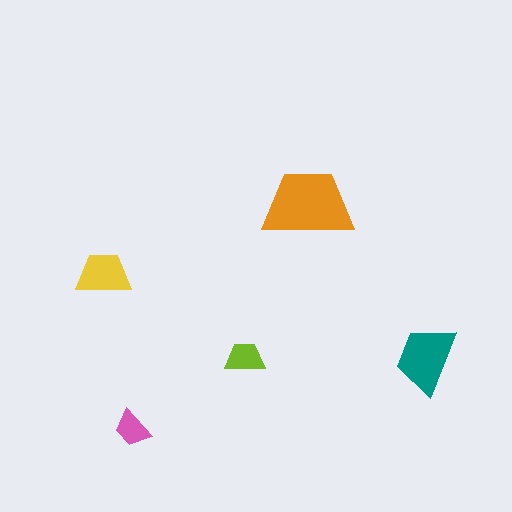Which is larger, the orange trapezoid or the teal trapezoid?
The orange one.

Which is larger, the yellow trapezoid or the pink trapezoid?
The yellow one.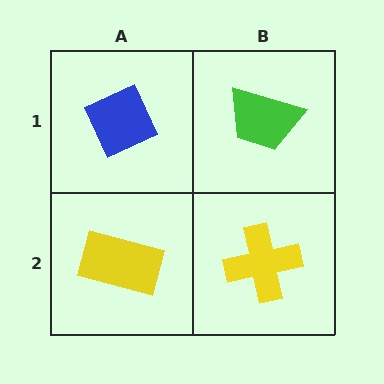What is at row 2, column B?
A yellow cross.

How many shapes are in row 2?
2 shapes.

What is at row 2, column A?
A yellow rectangle.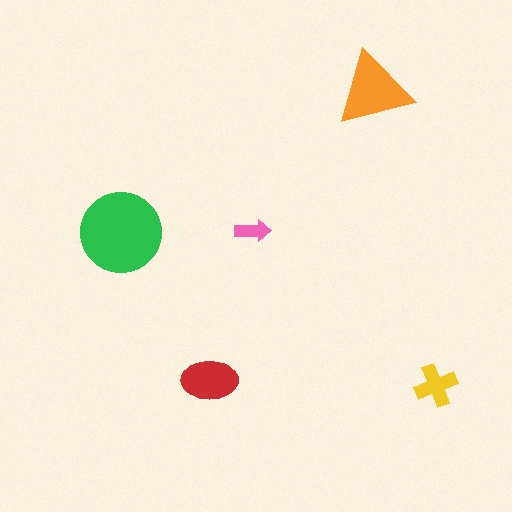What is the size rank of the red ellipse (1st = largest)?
3rd.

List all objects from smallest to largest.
The pink arrow, the yellow cross, the red ellipse, the orange triangle, the green circle.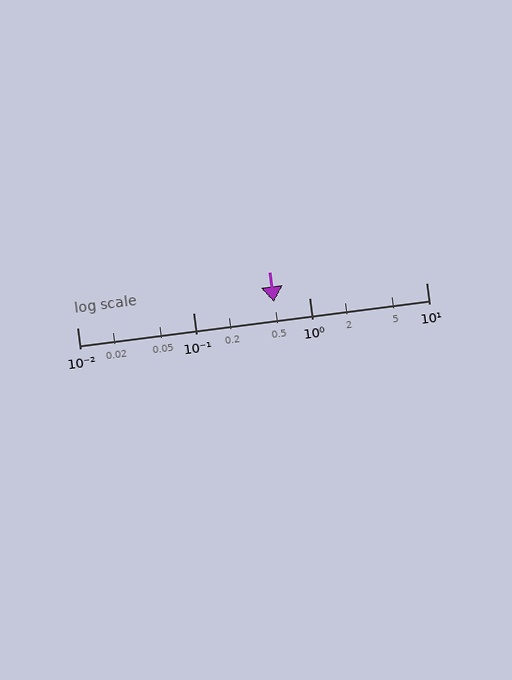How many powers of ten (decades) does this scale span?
The scale spans 3 decades, from 0.01 to 10.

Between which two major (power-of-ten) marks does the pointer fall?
The pointer is between 0.1 and 1.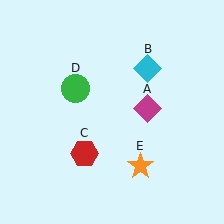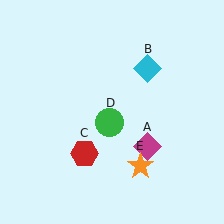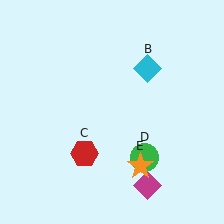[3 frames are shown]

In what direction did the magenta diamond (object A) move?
The magenta diamond (object A) moved down.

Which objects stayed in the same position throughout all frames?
Cyan diamond (object B) and red hexagon (object C) and orange star (object E) remained stationary.